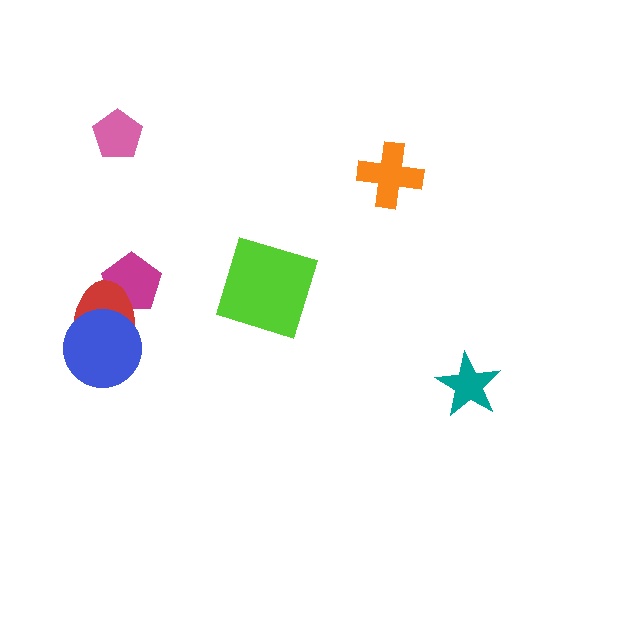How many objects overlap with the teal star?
0 objects overlap with the teal star.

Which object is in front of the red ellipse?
The blue circle is in front of the red ellipse.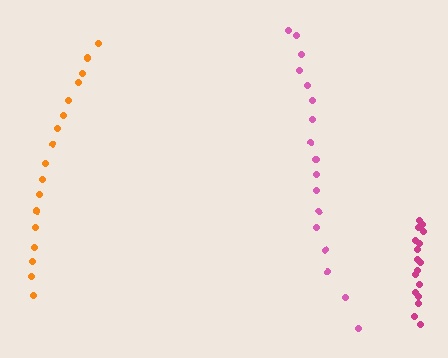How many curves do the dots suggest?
There are 3 distinct paths.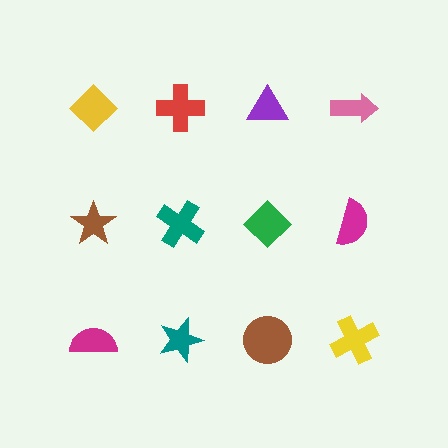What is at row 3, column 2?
A teal star.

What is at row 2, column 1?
A brown star.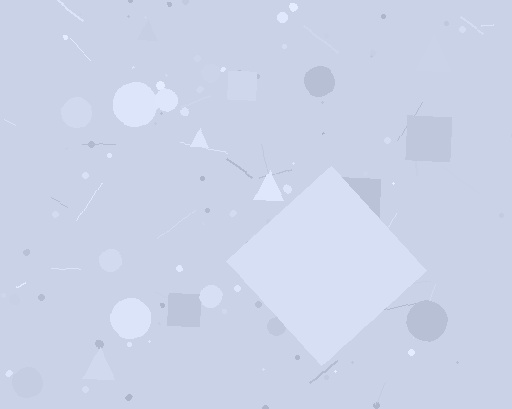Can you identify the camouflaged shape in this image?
The camouflaged shape is a diamond.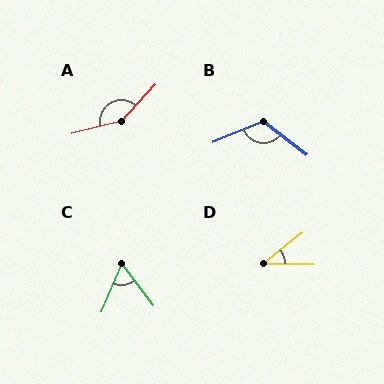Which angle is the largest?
A, at approximately 146 degrees.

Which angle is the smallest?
D, at approximately 39 degrees.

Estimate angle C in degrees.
Approximately 59 degrees.